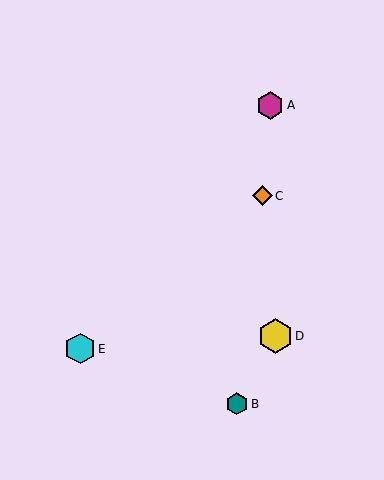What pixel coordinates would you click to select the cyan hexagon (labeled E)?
Click at (80, 349) to select the cyan hexagon E.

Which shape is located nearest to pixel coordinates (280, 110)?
The magenta hexagon (labeled A) at (270, 105) is nearest to that location.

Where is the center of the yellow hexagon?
The center of the yellow hexagon is at (275, 336).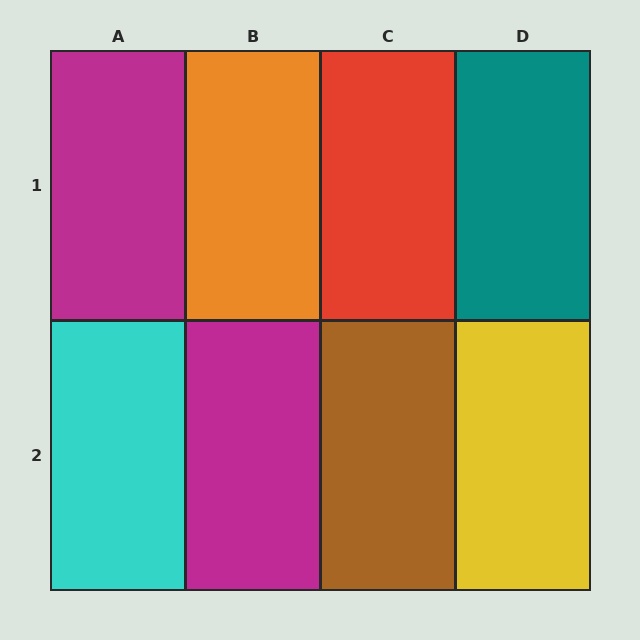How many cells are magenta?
2 cells are magenta.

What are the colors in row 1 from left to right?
Magenta, orange, red, teal.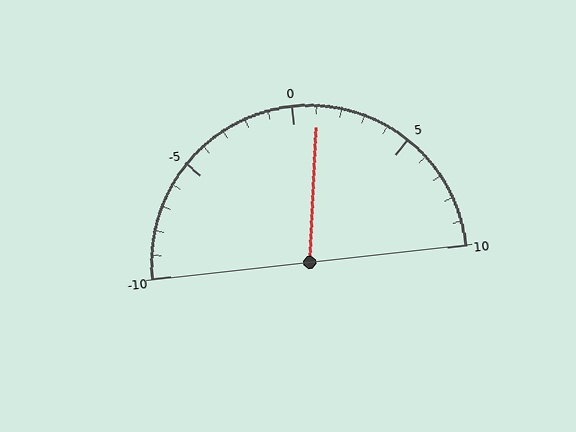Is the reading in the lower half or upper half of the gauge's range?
The reading is in the upper half of the range (-10 to 10).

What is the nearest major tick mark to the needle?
The nearest major tick mark is 0.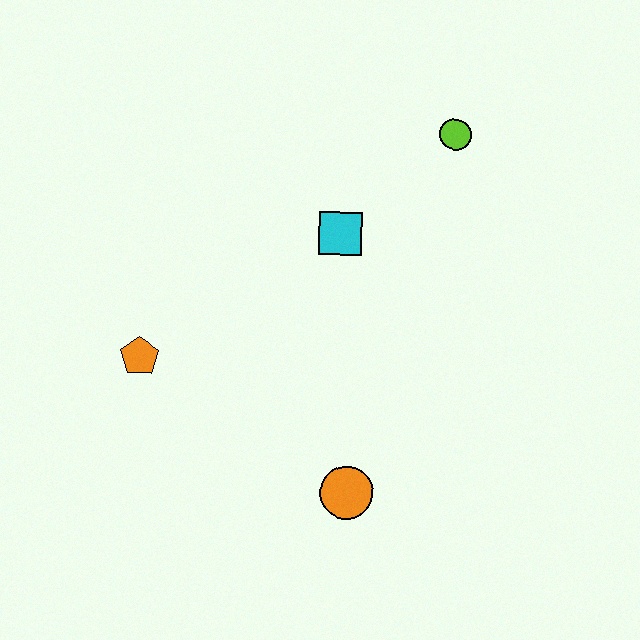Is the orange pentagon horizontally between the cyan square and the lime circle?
No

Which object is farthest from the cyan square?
The orange circle is farthest from the cyan square.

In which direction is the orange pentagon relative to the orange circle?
The orange pentagon is to the left of the orange circle.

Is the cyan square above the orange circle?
Yes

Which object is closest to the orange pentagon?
The cyan square is closest to the orange pentagon.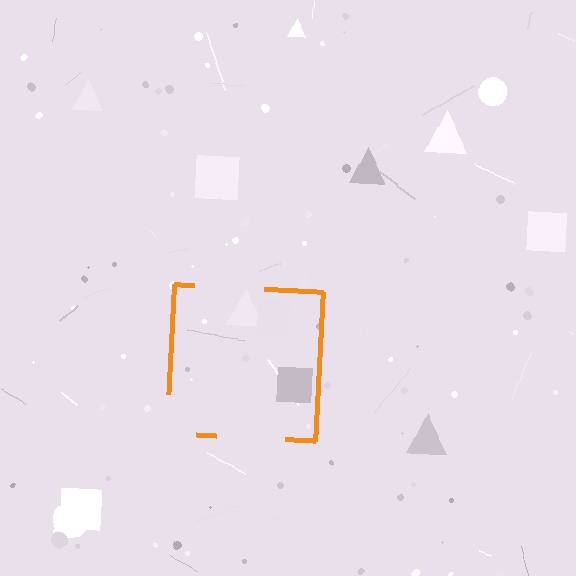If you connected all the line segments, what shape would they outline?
They would outline a square.